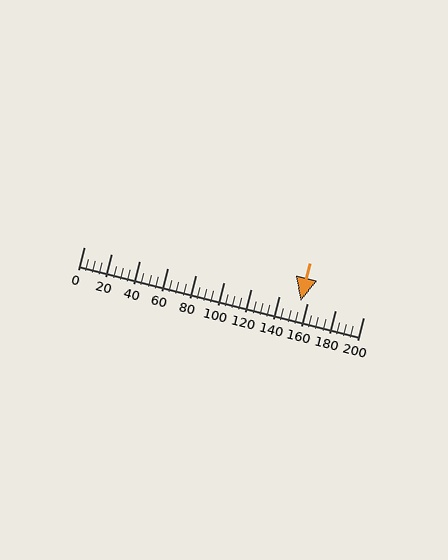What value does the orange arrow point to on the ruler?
The orange arrow points to approximately 155.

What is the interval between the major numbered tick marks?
The major tick marks are spaced 20 units apart.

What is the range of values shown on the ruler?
The ruler shows values from 0 to 200.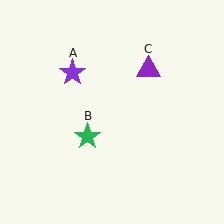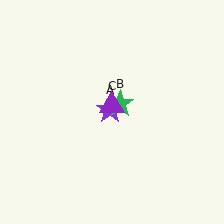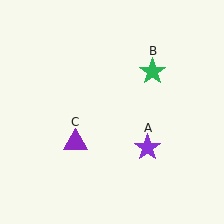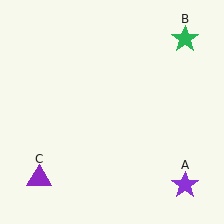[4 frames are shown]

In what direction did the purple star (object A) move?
The purple star (object A) moved down and to the right.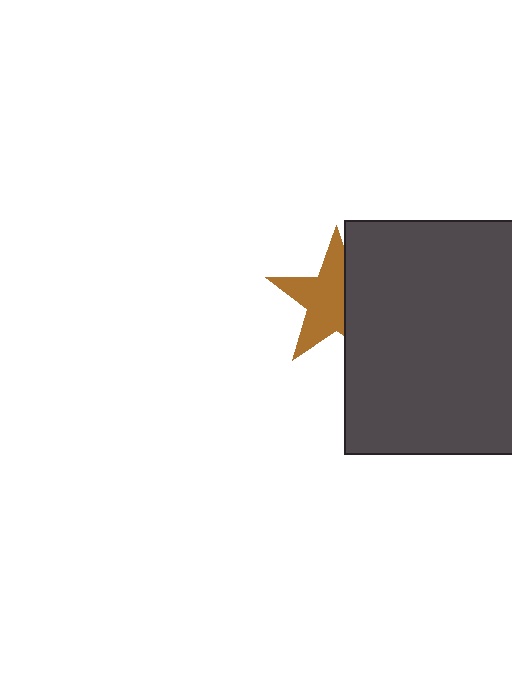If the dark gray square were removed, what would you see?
You would see the complete brown star.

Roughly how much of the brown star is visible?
About half of it is visible (roughly 61%).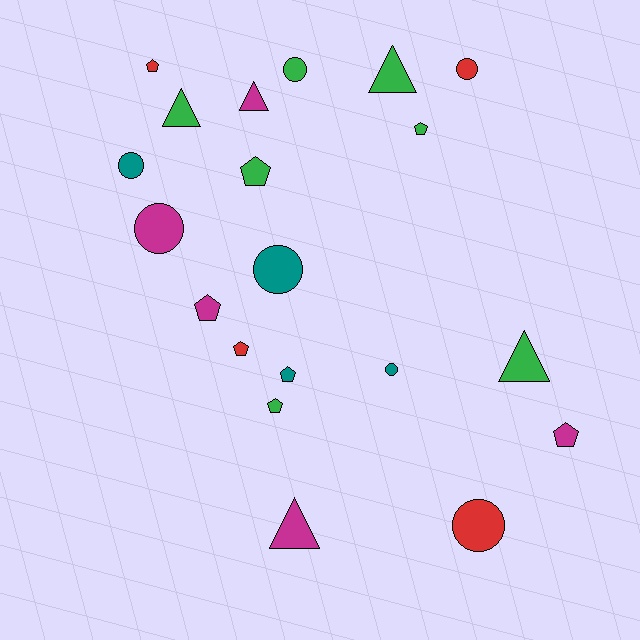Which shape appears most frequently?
Pentagon, with 8 objects.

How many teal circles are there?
There are 3 teal circles.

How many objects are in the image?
There are 20 objects.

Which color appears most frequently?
Green, with 7 objects.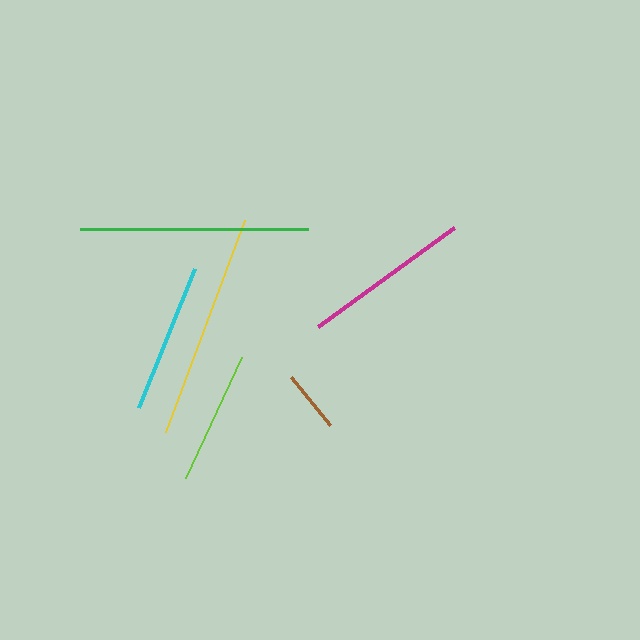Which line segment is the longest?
The green line is the longest at approximately 227 pixels.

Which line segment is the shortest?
The brown line is the shortest at approximately 62 pixels.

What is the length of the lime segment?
The lime segment is approximately 133 pixels long.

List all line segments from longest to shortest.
From longest to shortest: green, yellow, magenta, cyan, lime, brown.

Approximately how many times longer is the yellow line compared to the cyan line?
The yellow line is approximately 1.5 times the length of the cyan line.